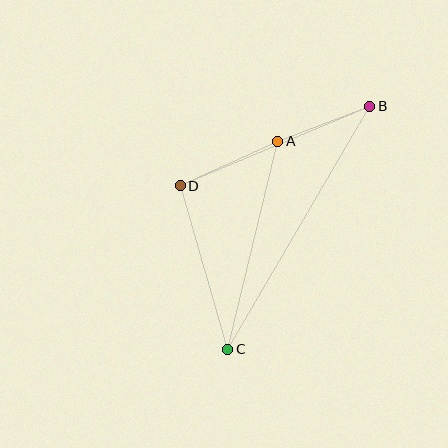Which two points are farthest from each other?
Points B and C are farthest from each other.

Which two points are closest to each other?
Points A and B are closest to each other.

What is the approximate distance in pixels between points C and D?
The distance between C and D is approximately 171 pixels.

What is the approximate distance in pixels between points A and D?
The distance between A and D is approximately 107 pixels.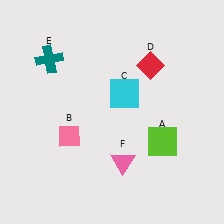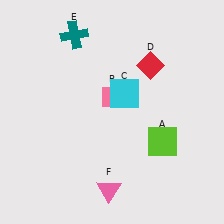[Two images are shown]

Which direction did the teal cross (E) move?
The teal cross (E) moved right.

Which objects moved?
The objects that moved are: the pink diamond (B), the teal cross (E), the pink triangle (F).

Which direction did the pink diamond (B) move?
The pink diamond (B) moved right.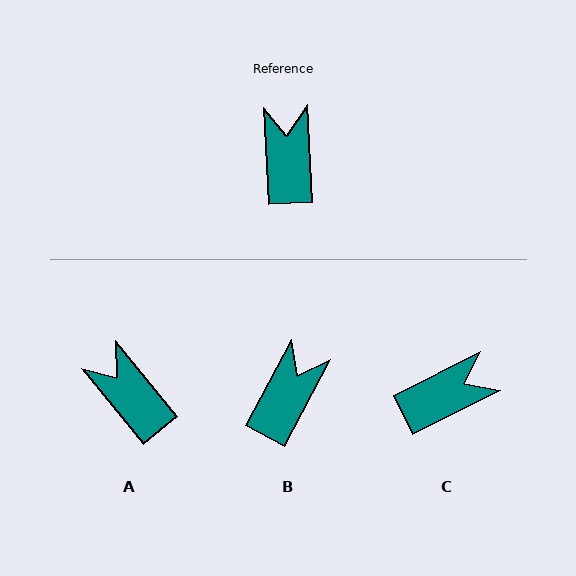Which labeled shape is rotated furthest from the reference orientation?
C, about 67 degrees away.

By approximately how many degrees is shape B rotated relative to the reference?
Approximately 31 degrees clockwise.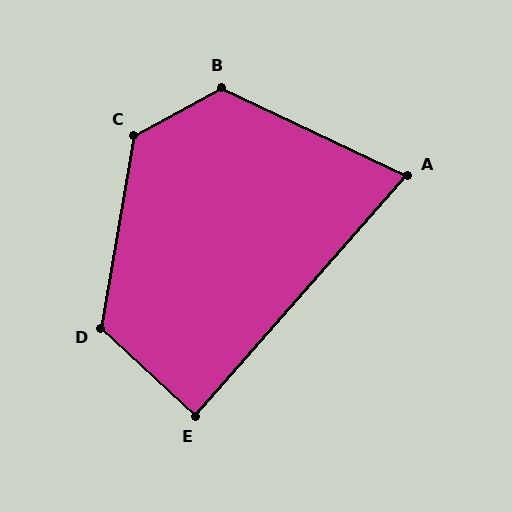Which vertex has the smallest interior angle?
A, at approximately 74 degrees.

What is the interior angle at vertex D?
Approximately 123 degrees (obtuse).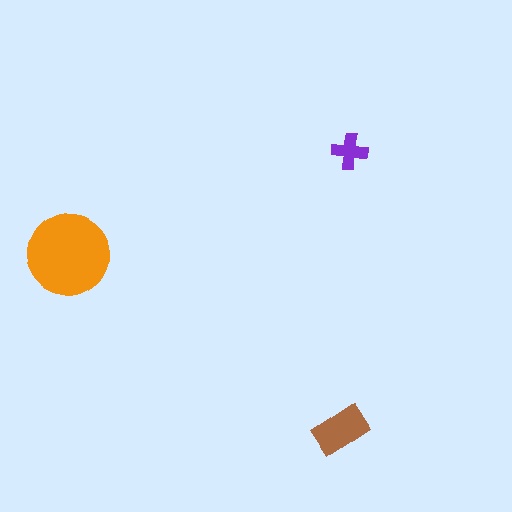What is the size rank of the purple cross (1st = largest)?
3rd.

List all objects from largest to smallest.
The orange circle, the brown rectangle, the purple cross.